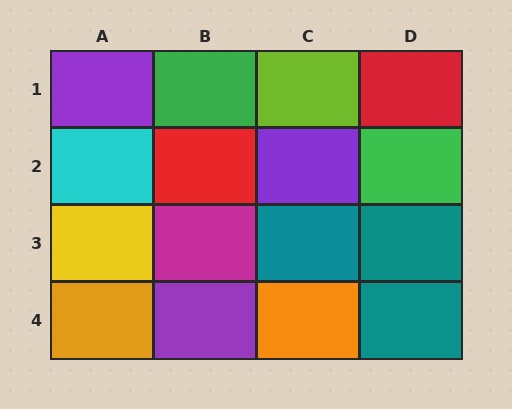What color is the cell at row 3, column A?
Yellow.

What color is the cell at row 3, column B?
Magenta.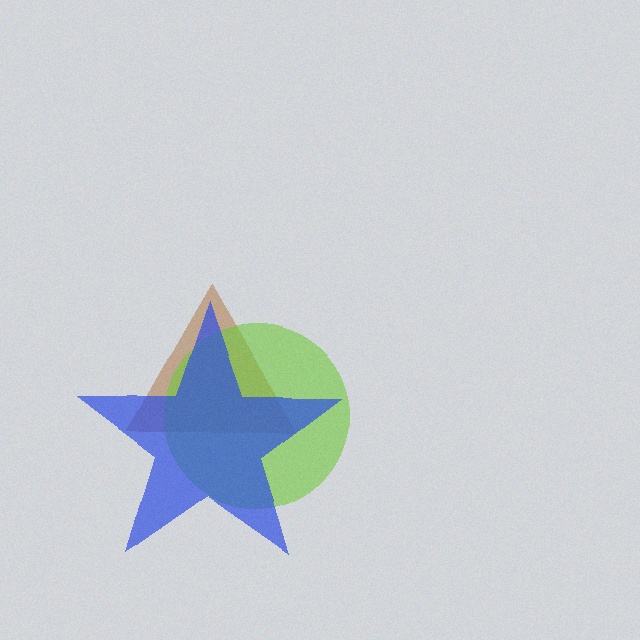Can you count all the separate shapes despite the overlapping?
Yes, there are 3 separate shapes.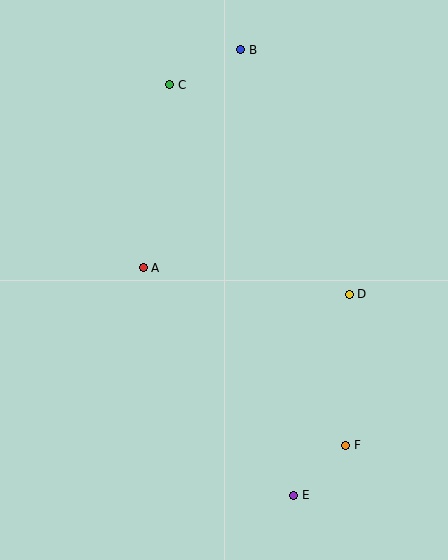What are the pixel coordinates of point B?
Point B is at (241, 50).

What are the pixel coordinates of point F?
Point F is at (346, 445).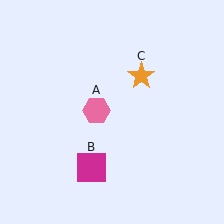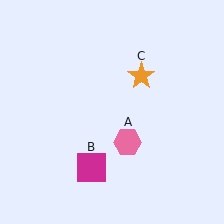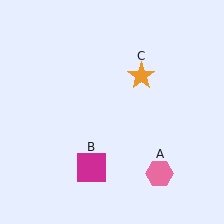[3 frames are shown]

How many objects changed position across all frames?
1 object changed position: pink hexagon (object A).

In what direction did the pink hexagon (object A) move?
The pink hexagon (object A) moved down and to the right.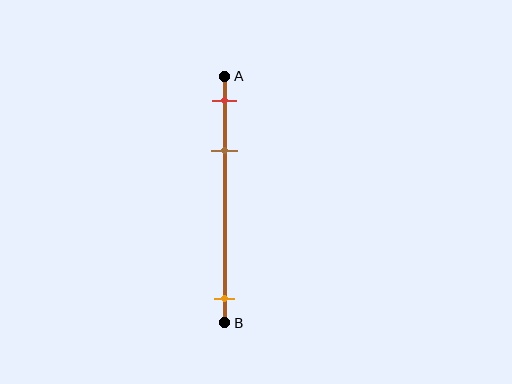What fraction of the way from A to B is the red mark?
The red mark is approximately 10% (0.1) of the way from A to B.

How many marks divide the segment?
There are 3 marks dividing the segment.